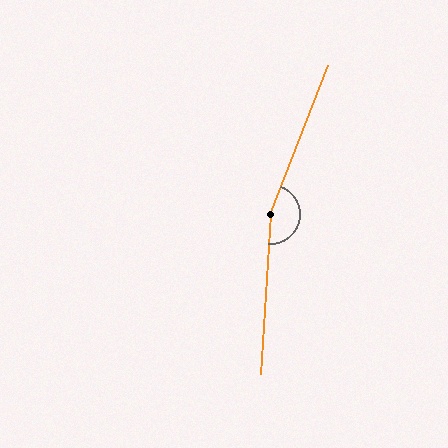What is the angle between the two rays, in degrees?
Approximately 162 degrees.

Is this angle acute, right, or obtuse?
It is obtuse.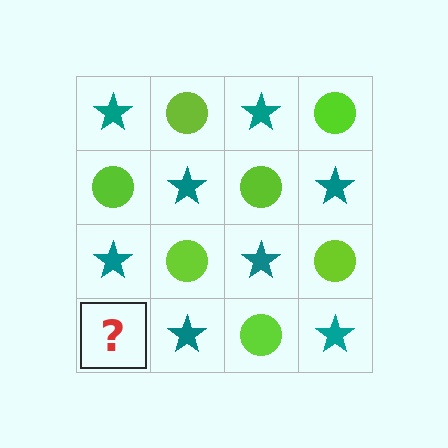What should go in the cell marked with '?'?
The missing cell should contain a lime circle.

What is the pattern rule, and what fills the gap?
The rule is that it alternates teal star and lime circle in a checkerboard pattern. The gap should be filled with a lime circle.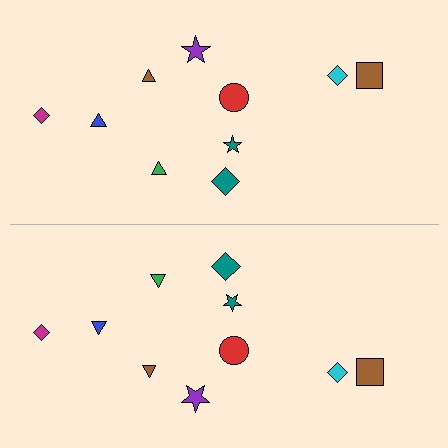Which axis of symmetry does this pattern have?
The pattern has a horizontal axis of symmetry running through the center of the image.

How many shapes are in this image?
There are 20 shapes in this image.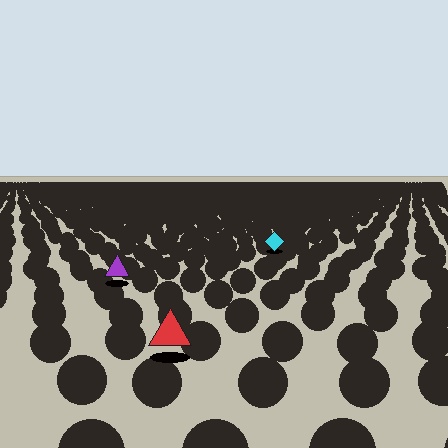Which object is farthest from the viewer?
The cyan diamond is farthest from the viewer. It appears smaller and the ground texture around it is denser.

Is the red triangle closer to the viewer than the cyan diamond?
Yes. The red triangle is closer — you can tell from the texture gradient: the ground texture is coarser near it.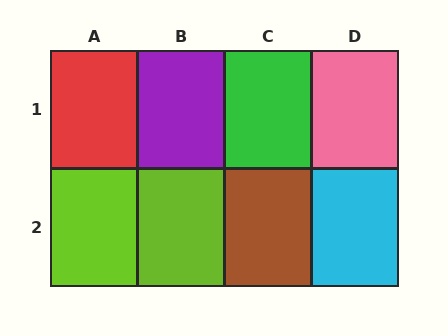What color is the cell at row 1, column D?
Pink.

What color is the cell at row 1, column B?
Purple.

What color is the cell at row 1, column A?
Red.